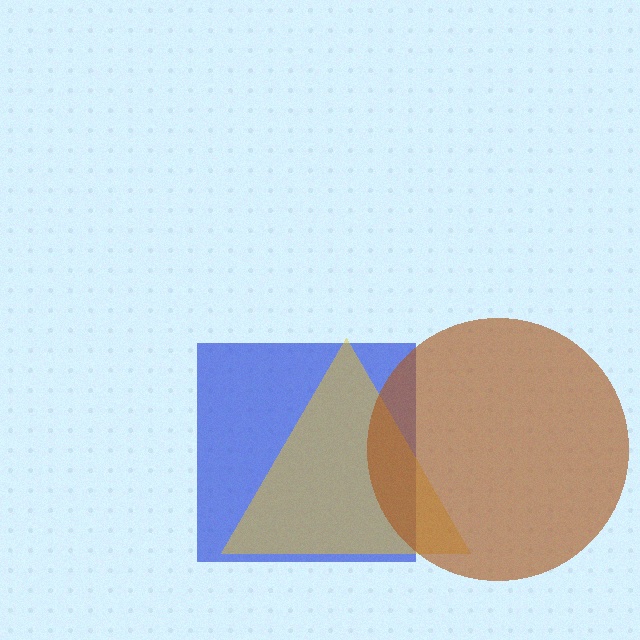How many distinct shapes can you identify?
There are 3 distinct shapes: a blue square, a yellow triangle, a brown circle.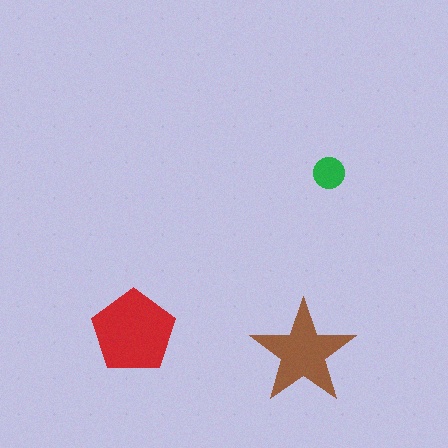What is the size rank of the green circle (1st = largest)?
3rd.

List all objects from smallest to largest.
The green circle, the brown star, the red pentagon.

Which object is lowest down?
The brown star is bottommost.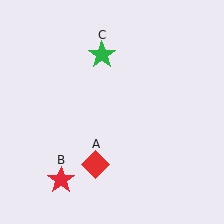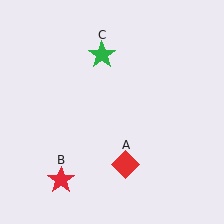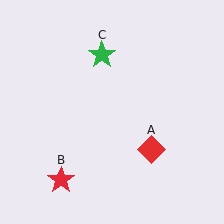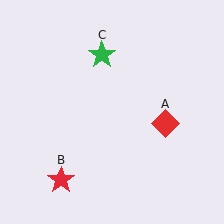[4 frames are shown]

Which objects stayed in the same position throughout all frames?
Red star (object B) and green star (object C) remained stationary.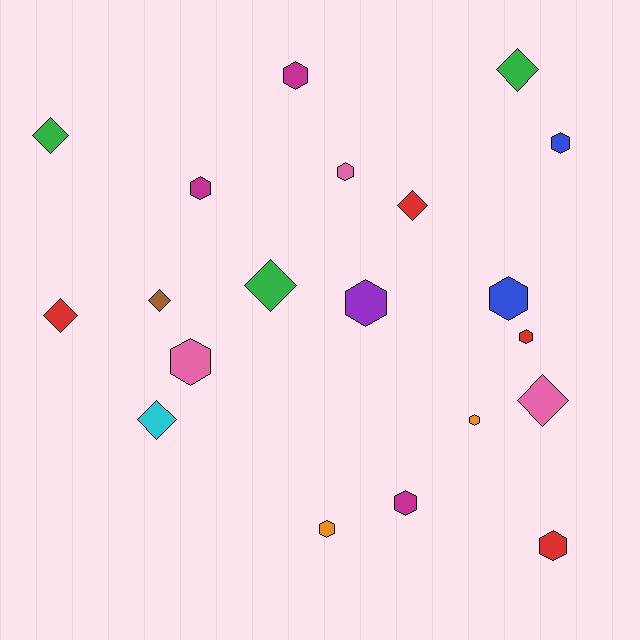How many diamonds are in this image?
There are 8 diamonds.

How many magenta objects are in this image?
There are 3 magenta objects.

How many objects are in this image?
There are 20 objects.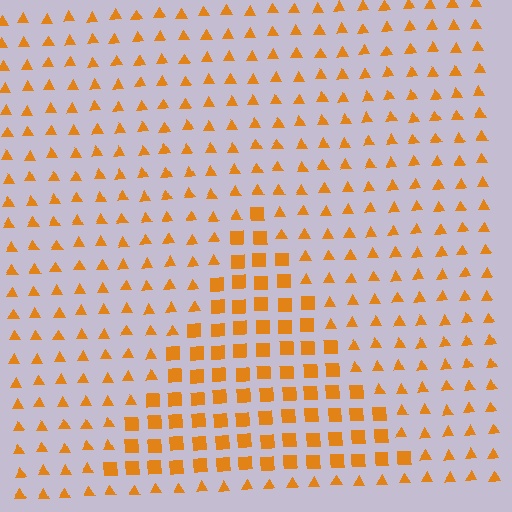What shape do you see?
I see a triangle.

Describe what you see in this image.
The image is filled with small orange elements arranged in a uniform grid. A triangle-shaped region contains squares, while the surrounding area contains triangles. The boundary is defined purely by the change in element shape.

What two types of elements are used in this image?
The image uses squares inside the triangle region and triangles outside it.